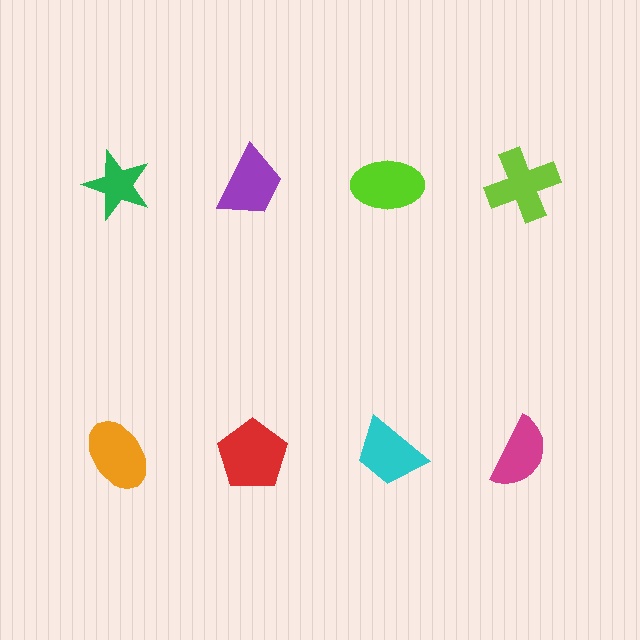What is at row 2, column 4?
A magenta semicircle.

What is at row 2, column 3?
A cyan trapezoid.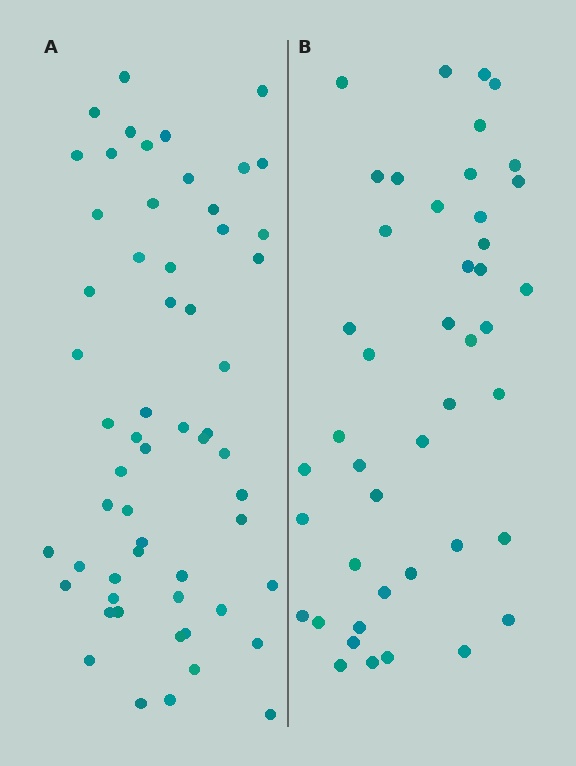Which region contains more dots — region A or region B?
Region A (the left region) has more dots.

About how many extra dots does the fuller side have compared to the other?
Region A has approximately 15 more dots than region B.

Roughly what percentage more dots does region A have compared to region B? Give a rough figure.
About 30% more.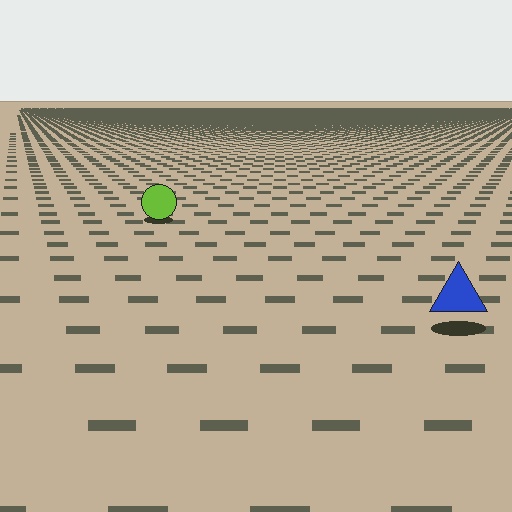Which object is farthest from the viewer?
The lime circle is farthest from the viewer. It appears smaller and the ground texture around it is denser.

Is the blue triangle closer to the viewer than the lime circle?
Yes. The blue triangle is closer — you can tell from the texture gradient: the ground texture is coarser near it.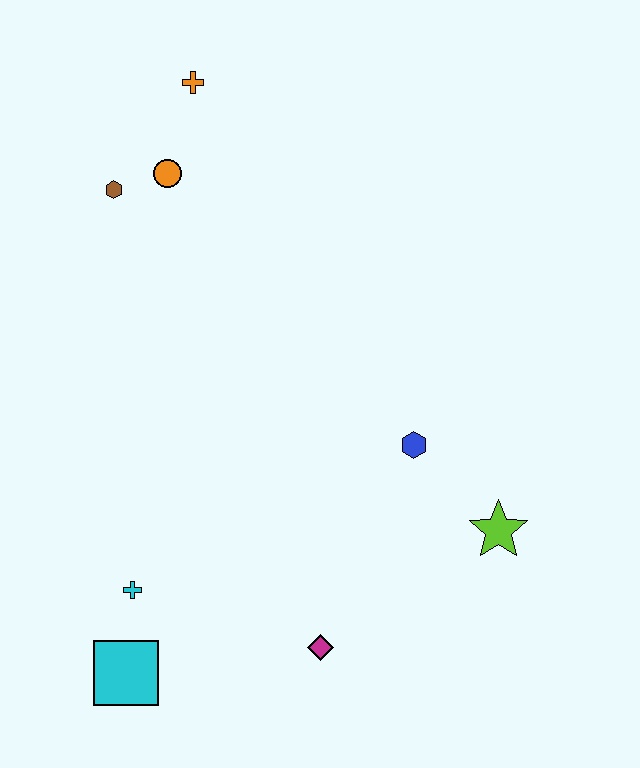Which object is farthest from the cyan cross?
The orange cross is farthest from the cyan cross.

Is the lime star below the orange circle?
Yes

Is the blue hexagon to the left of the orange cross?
No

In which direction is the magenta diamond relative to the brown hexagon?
The magenta diamond is below the brown hexagon.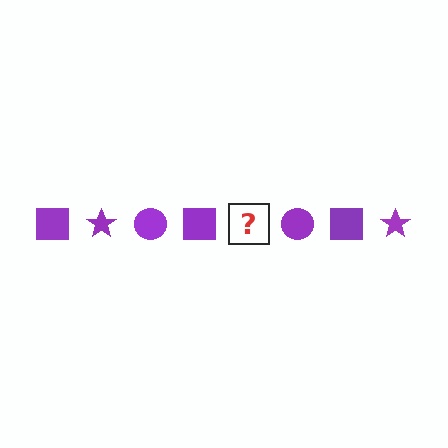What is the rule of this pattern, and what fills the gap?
The rule is that the pattern cycles through square, star, circle shapes in purple. The gap should be filled with a purple star.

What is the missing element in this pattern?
The missing element is a purple star.